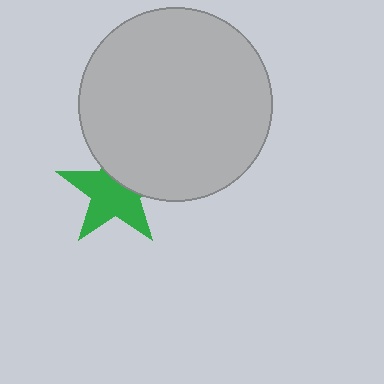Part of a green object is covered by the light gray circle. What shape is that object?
It is a star.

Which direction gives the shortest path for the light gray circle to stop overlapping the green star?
Moving up gives the shortest separation.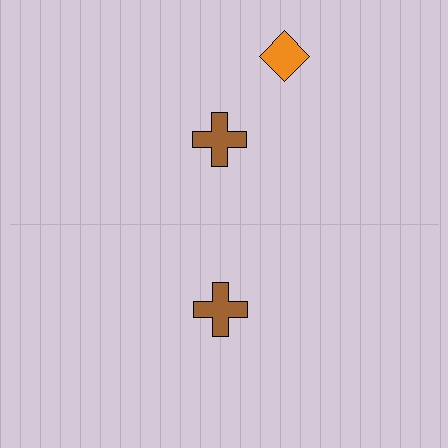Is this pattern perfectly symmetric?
No, the pattern is not perfectly symmetric. A orange diamond is missing from the bottom side.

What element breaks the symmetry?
A orange diamond is missing from the bottom side.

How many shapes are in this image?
There are 3 shapes in this image.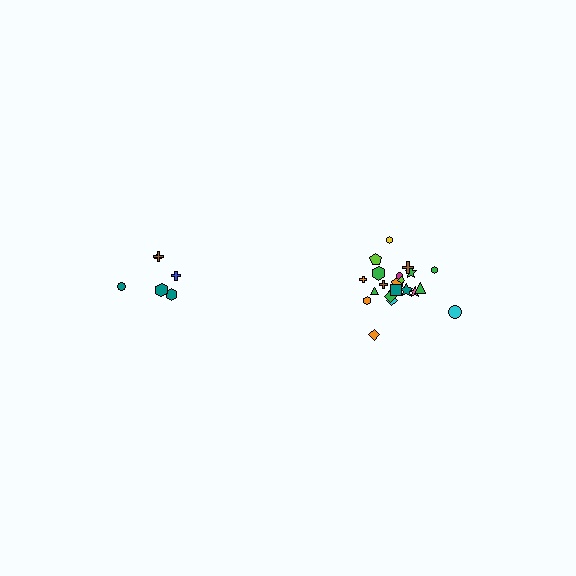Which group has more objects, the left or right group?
The right group.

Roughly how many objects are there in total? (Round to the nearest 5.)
Roughly 30 objects in total.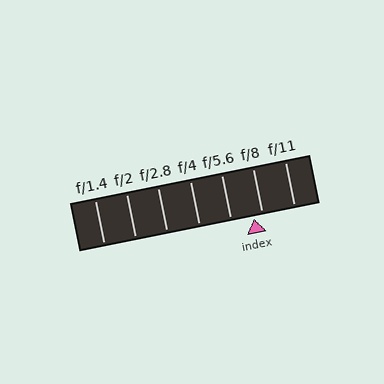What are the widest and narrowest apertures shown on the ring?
The widest aperture shown is f/1.4 and the narrowest is f/11.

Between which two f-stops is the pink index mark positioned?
The index mark is between f/5.6 and f/8.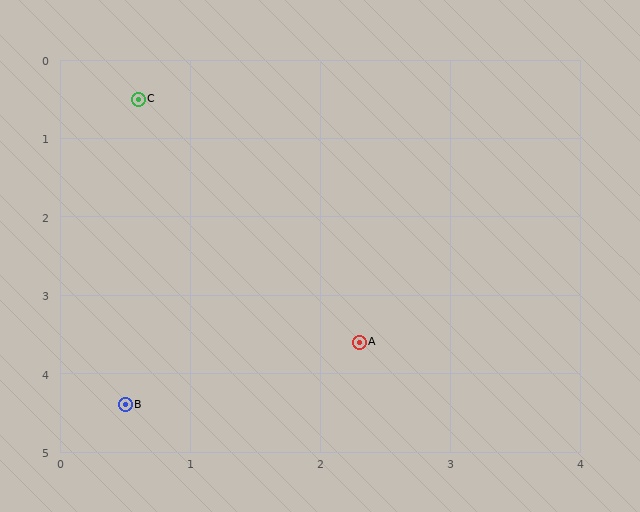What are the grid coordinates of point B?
Point B is at approximately (0.5, 4.4).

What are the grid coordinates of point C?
Point C is at approximately (0.6, 0.5).